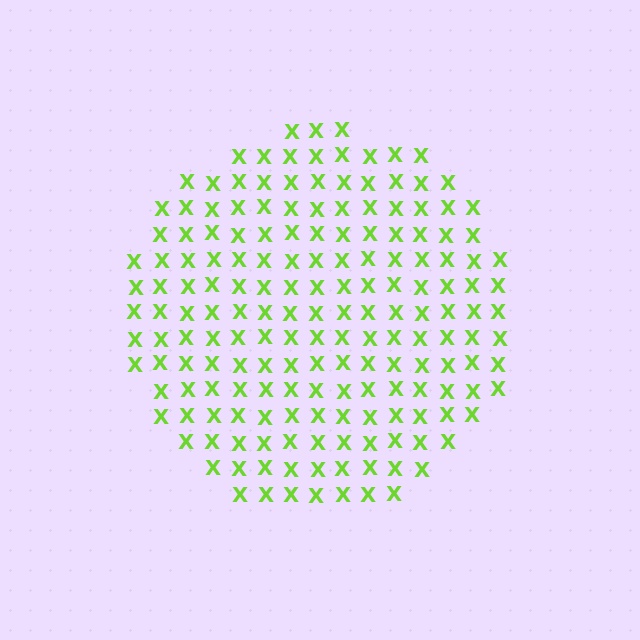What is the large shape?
The large shape is a circle.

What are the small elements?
The small elements are letter X's.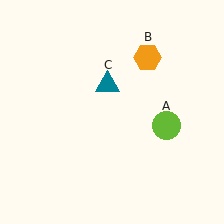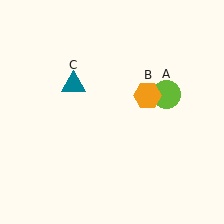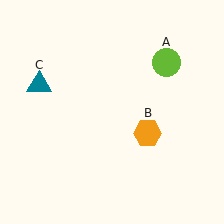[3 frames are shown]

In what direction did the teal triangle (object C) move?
The teal triangle (object C) moved left.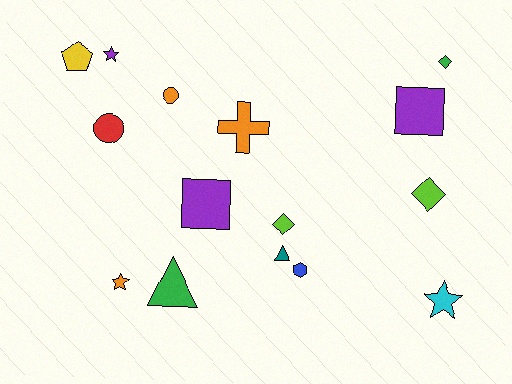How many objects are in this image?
There are 15 objects.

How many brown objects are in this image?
There are no brown objects.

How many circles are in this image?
There are 2 circles.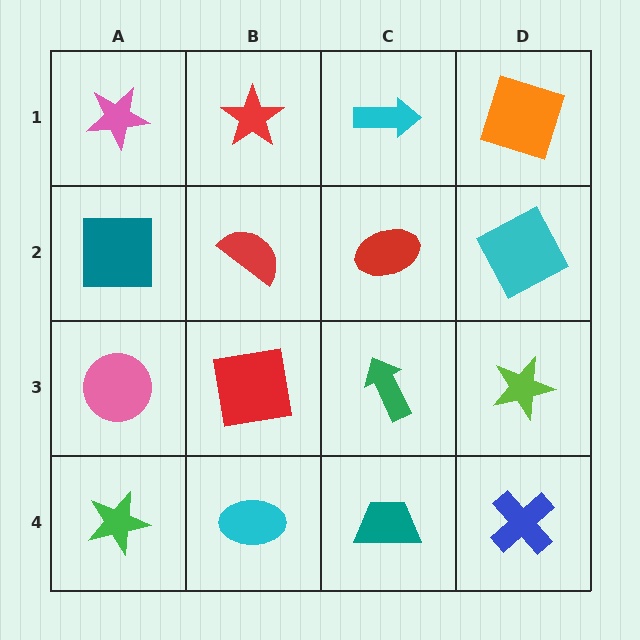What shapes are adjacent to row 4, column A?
A pink circle (row 3, column A), a cyan ellipse (row 4, column B).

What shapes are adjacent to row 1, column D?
A cyan square (row 2, column D), a cyan arrow (row 1, column C).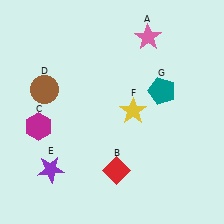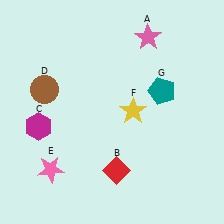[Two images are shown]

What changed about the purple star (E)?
In Image 1, E is purple. In Image 2, it changed to pink.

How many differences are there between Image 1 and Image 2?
There is 1 difference between the two images.